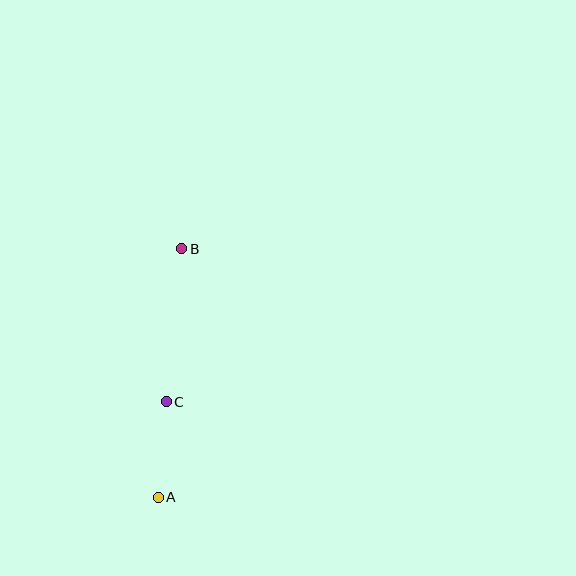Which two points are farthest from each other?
Points A and B are farthest from each other.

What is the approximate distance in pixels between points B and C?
The distance between B and C is approximately 154 pixels.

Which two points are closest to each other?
Points A and C are closest to each other.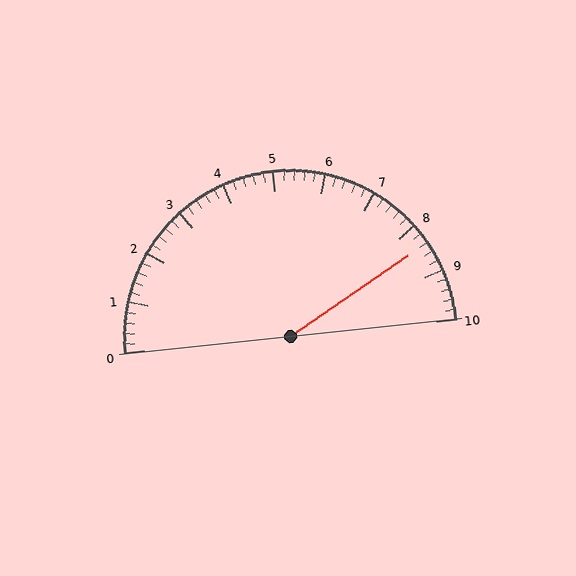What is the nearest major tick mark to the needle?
The nearest major tick mark is 8.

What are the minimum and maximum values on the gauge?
The gauge ranges from 0 to 10.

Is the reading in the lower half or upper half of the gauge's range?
The reading is in the upper half of the range (0 to 10).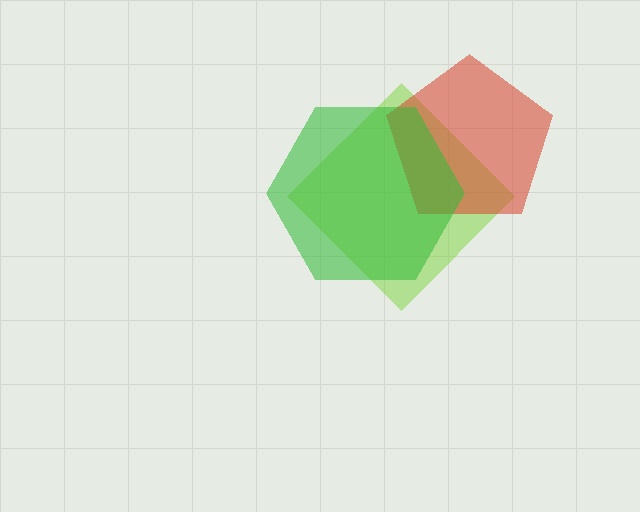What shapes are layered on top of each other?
The layered shapes are: a lime diamond, a red pentagon, a green hexagon.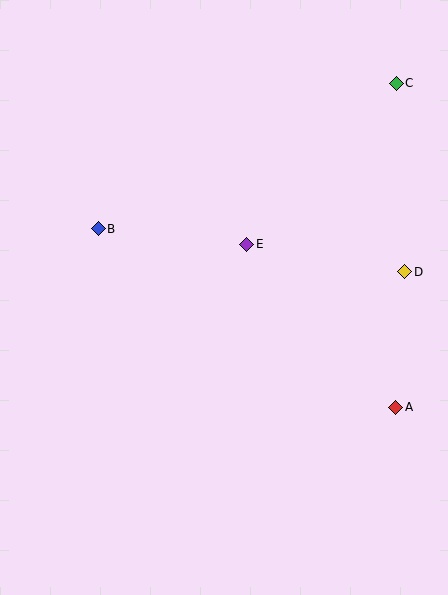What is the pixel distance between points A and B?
The distance between A and B is 347 pixels.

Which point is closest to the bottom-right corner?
Point A is closest to the bottom-right corner.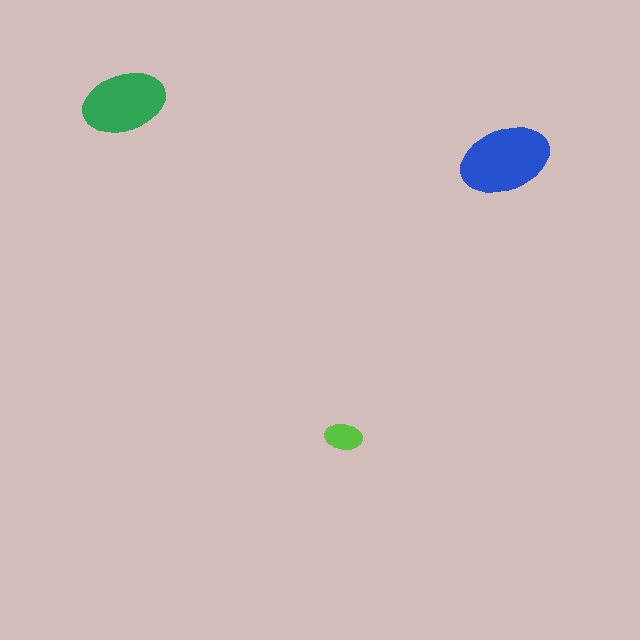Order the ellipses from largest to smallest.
the blue one, the green one, the lime one.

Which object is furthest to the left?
The green ellipse is leftmost.